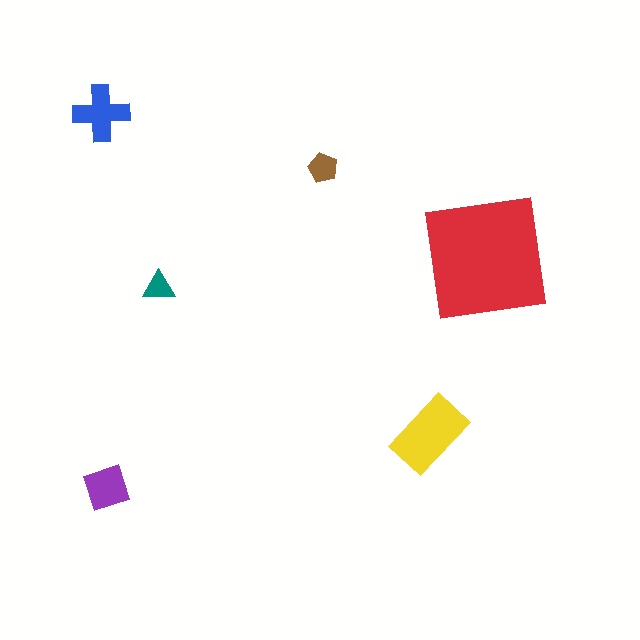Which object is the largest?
The red square.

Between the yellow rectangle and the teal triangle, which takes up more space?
The yellow rectangle.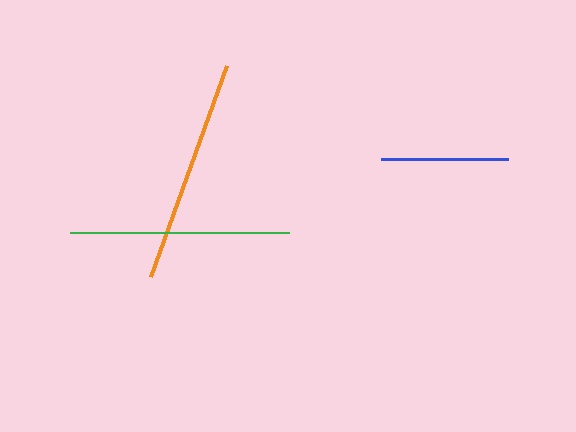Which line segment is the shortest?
The blue line is the shortest at approximately 127 pixels.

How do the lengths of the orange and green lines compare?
The orange and green lines are approximately the same length.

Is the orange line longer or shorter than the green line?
The orange line is longer than the green line.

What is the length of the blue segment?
The blue segment is approximately 127 pixels long.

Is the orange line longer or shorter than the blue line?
The orange line is longer than the blue line.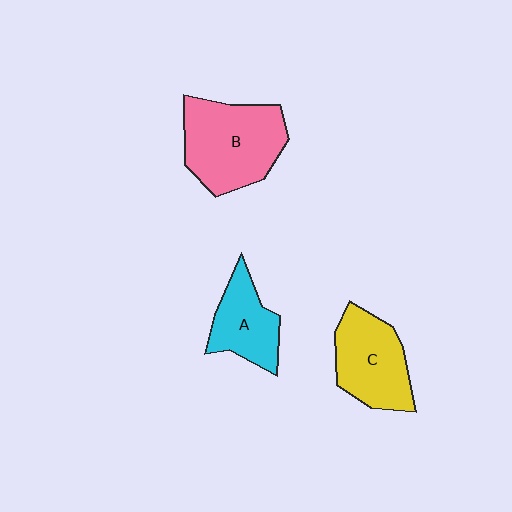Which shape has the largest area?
Shape B (pink).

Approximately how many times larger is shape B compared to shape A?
Approximately 1.6 times.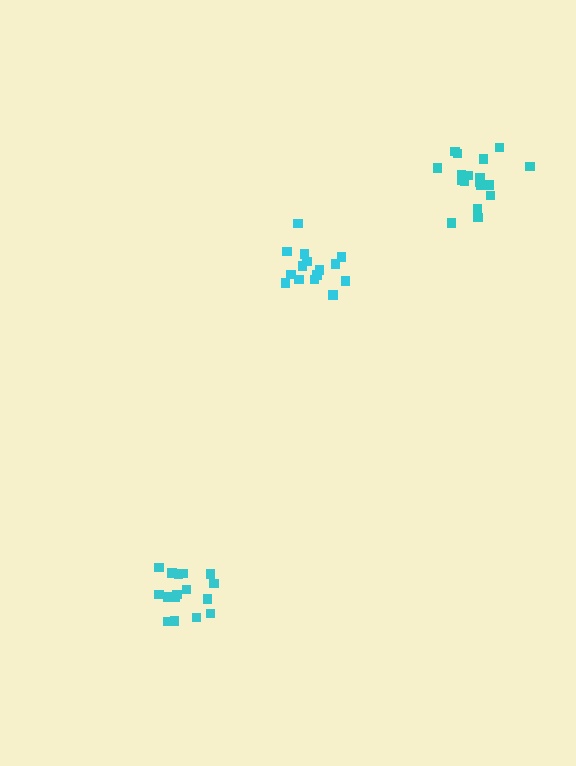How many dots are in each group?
Group 1: 18 dots, Group 2: 15 dots, Group 3: 16 dots (49 total).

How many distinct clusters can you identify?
There are 3 distinct clusters.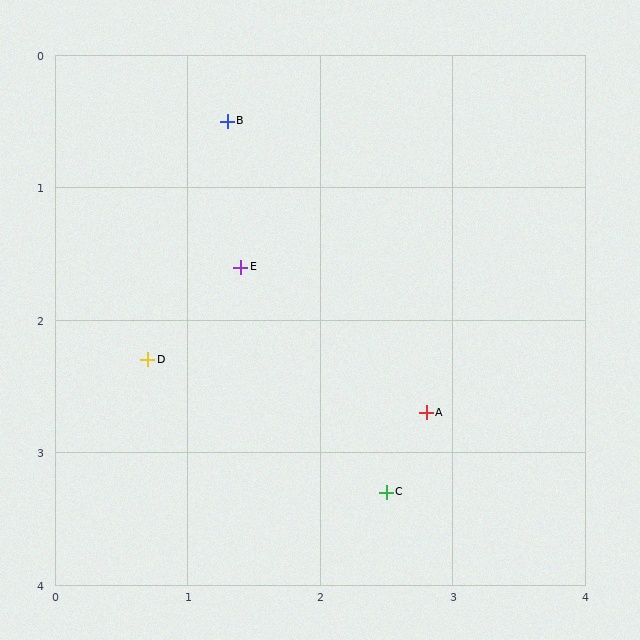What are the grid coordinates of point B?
Point B is at approximately (1.3, 0.5).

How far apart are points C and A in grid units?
Points C and A are about 0.7 grid units apart.